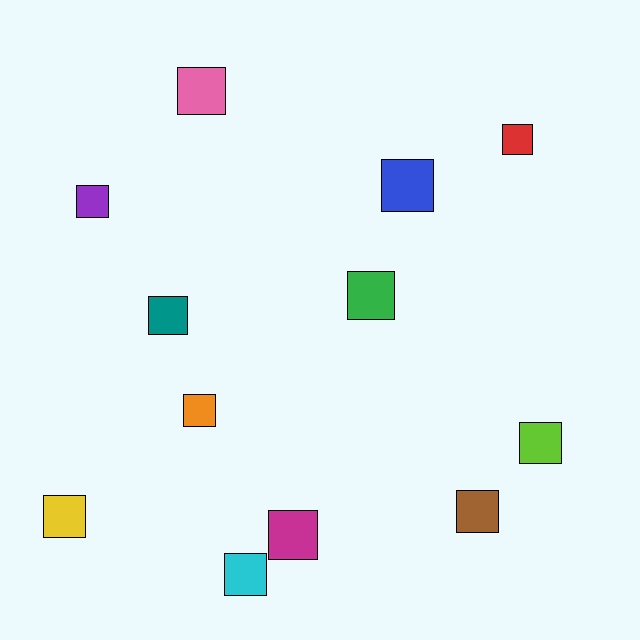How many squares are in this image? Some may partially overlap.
There are 12 squares.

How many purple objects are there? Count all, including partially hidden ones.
There is 1 purple object.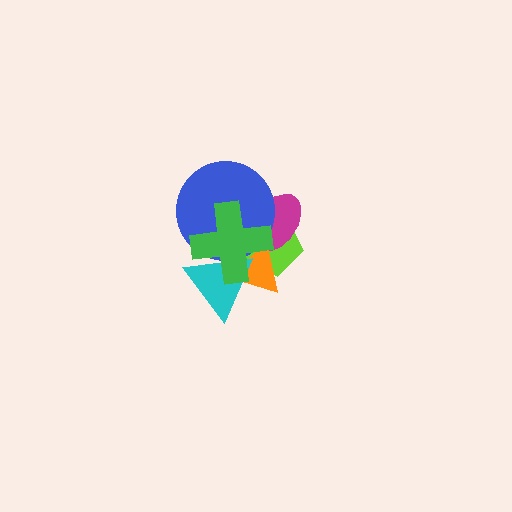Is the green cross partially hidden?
No, no other shape covers it.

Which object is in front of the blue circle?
The green cross is in front of the blue circle.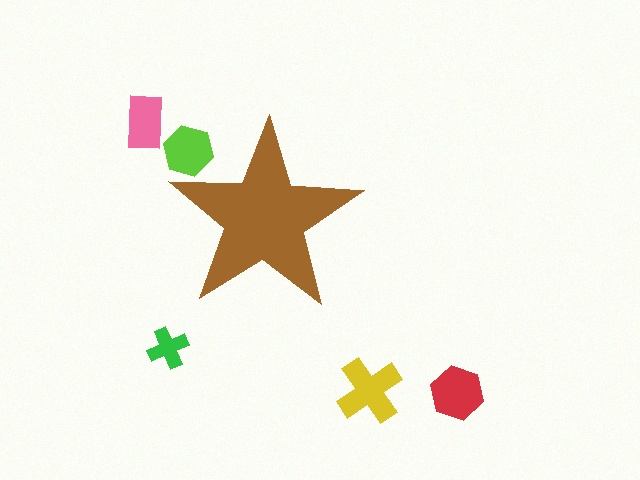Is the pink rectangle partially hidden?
No, the pink rectangle is fully visible.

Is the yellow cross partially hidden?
No, the yellow cross is fully visible.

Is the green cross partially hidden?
No, the green cross is fully visible.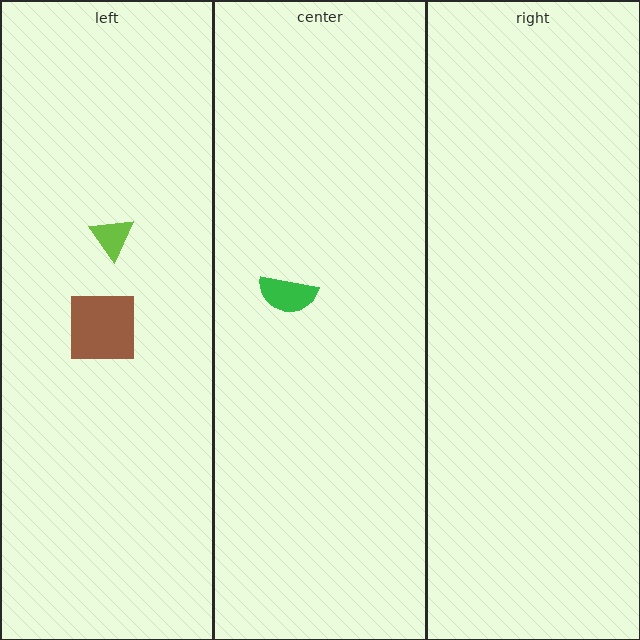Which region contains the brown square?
The left region.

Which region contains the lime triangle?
The left region.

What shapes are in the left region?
The lime triangle, the brown square.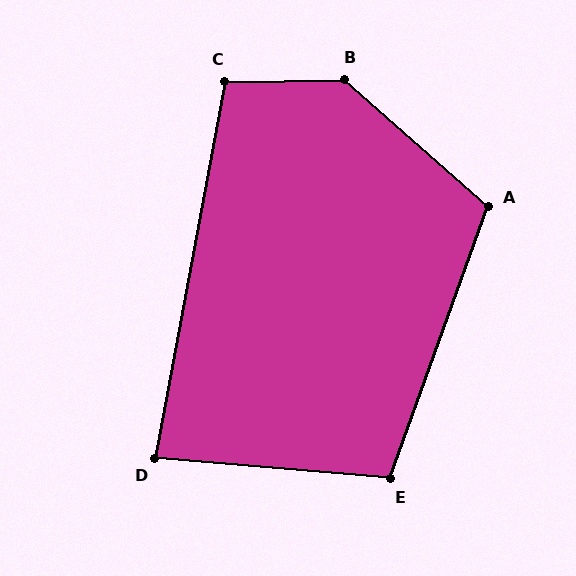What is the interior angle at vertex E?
Approximately 105 degrees (obtuse).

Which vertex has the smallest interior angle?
D, at approximately 84 degrees.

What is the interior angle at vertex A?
Approximately 112 degrees (obtuse).